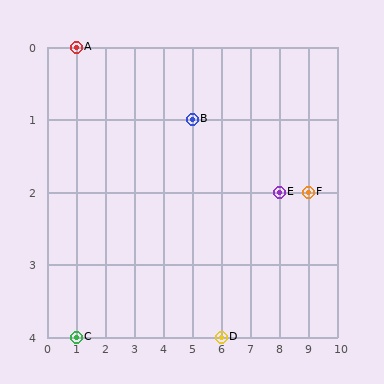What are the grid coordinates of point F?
Point F is at grid coordinates (9, 2).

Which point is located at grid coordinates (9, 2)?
Point F is at (9, 2).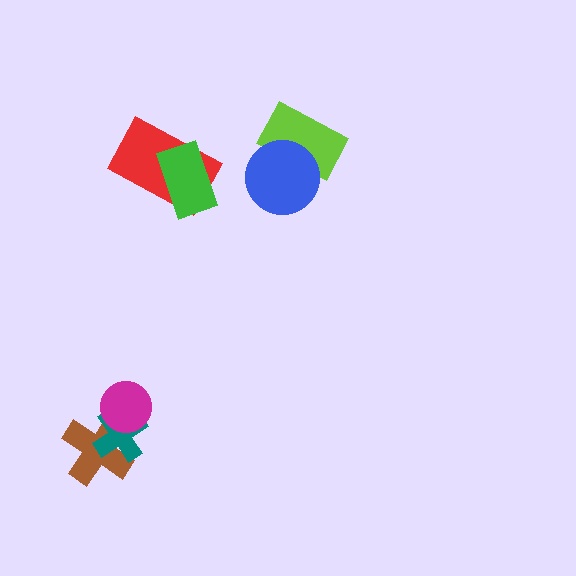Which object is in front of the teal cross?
The magenta circle is in front of the teal cross.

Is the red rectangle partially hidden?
Yes, it is partially covered by another shape.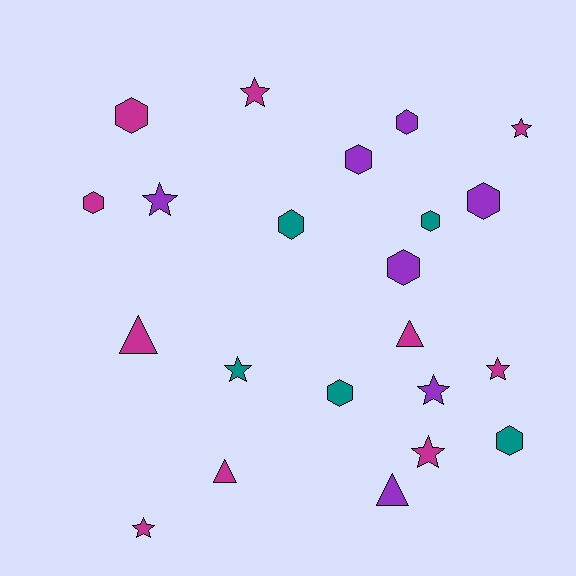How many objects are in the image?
There are 22 objects.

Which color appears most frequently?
Magenta, with 10 objects.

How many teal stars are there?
There is 1 teal star.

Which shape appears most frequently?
Hexagon, with 10 objects.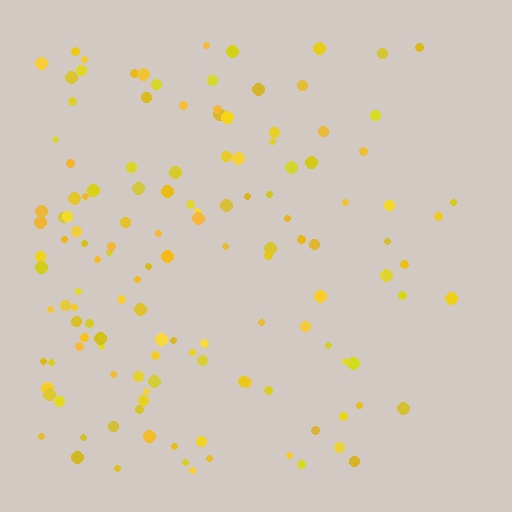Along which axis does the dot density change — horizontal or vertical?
Horizontal.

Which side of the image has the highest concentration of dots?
The left.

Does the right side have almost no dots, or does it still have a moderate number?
Still a moderate number, just noticeably fewer than the left.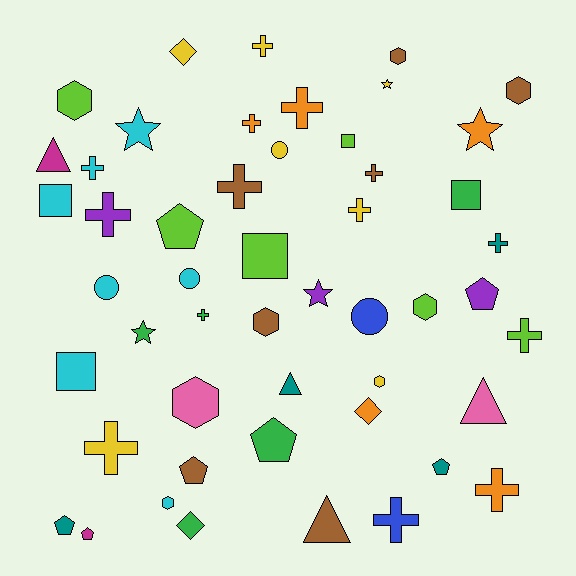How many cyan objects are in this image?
There are 7 cyan objects.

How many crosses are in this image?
There are 14 crosses.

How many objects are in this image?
There are 50 objects.